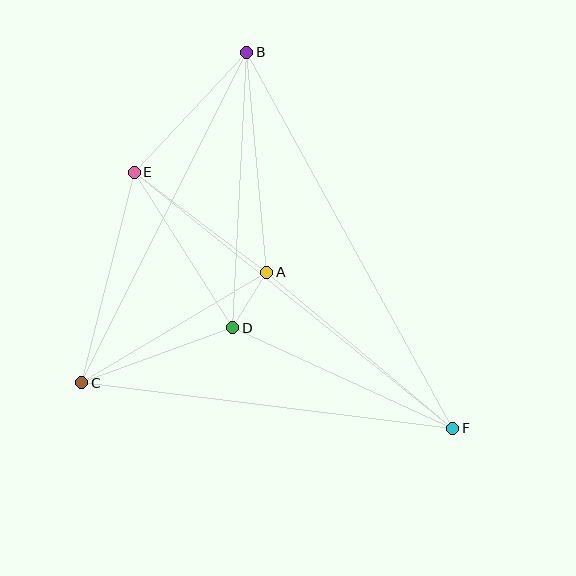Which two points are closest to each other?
Points A and D are closest to each other.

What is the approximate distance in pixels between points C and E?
The distance between C and E is approximately 217 pixels.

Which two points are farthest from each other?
Points B and F are farthest from each other.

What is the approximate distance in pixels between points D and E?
The distance between D and E is approximately 184 pixels.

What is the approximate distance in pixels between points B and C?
The distance between B and C is approximately 370 pixels.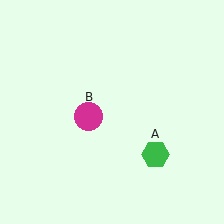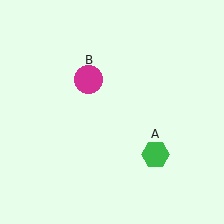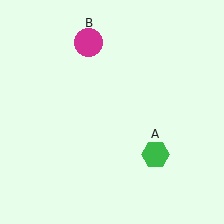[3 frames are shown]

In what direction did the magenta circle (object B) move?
The magenta circle (object B) moved up.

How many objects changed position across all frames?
1 object changed position: magenta circle (object B).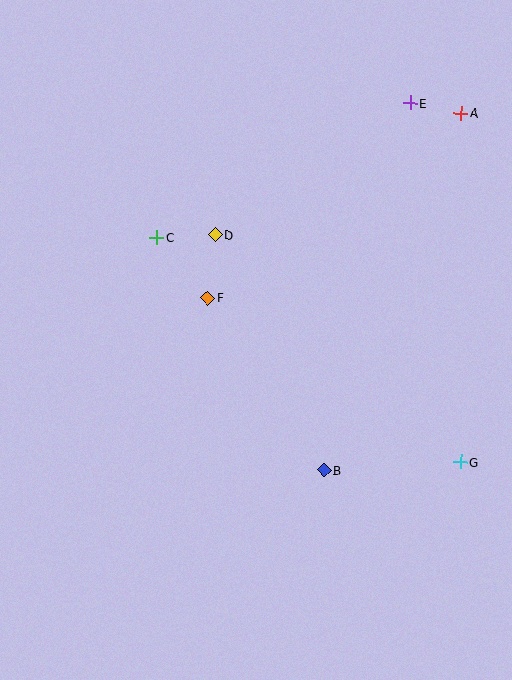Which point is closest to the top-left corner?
Point C is closest to the top-left corner.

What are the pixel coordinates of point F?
Point F is at (208, 298).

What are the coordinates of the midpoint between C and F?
The midpoint between C and F is at (182, 268).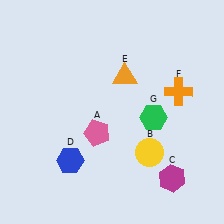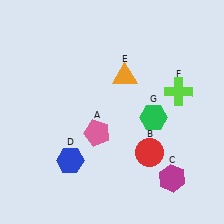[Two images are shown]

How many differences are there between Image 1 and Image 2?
There are 2 differences between the two images.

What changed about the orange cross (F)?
In Image 1, F is orange. In Image 2, it changed to lime.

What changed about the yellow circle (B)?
In Image 1, B is yellow. In Image 2, it changed to red.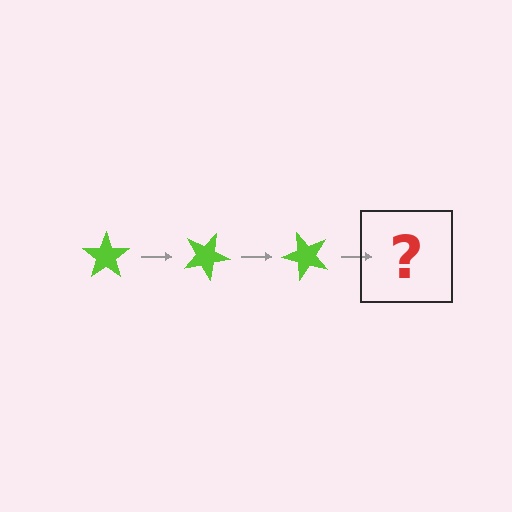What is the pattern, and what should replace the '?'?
The pattern is that the star rotates 25 degrees each step. The '?' should be a lime star rotated 75 degrees.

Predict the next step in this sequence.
The next step is a lime star rotated 75 degrees.